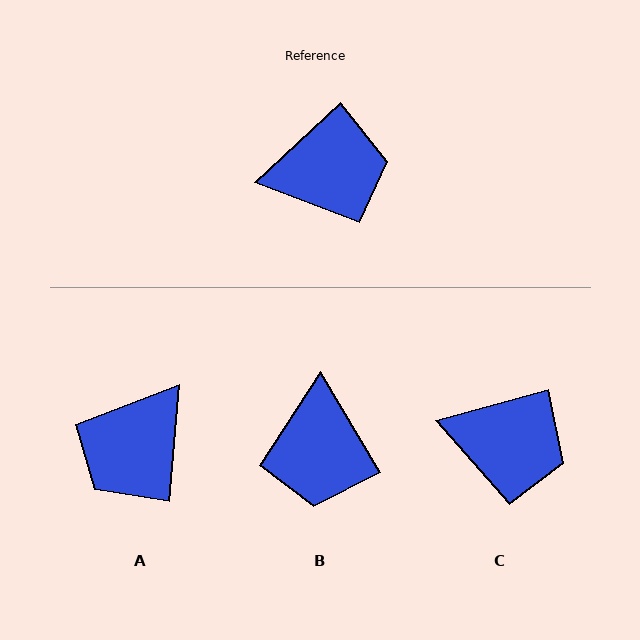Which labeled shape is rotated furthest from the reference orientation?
A, about 138 degrees away.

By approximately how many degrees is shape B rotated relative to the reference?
Approximately 102 degrees clockwise.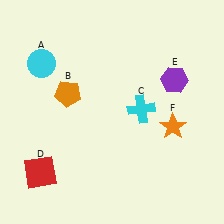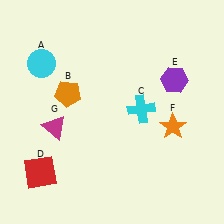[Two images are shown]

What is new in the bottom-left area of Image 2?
A magenta triangle (G) was added in the bottom-left area of Image 2.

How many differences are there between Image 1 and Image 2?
There is 1 difference between the two images.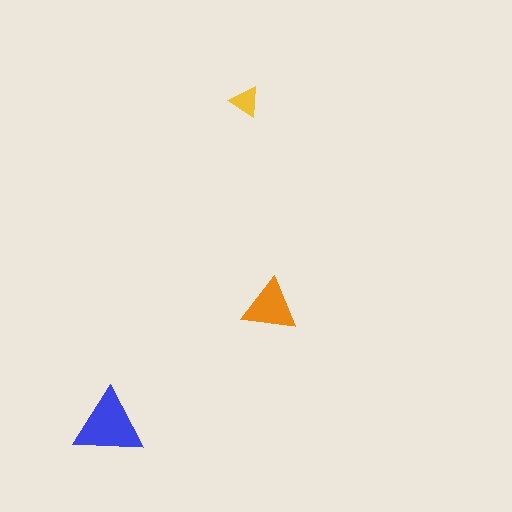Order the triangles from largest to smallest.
the blue one, the orange one, the yellow one.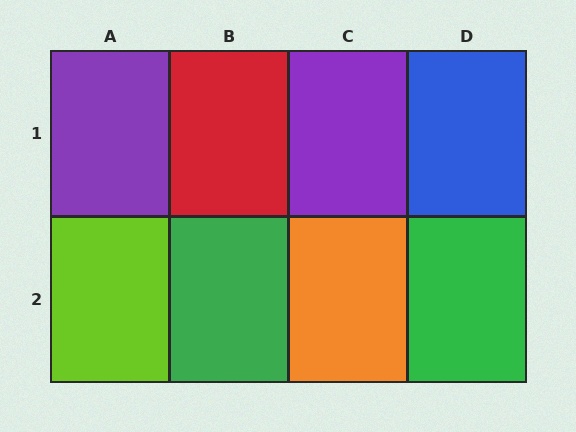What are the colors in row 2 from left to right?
Lime, green, orange, green.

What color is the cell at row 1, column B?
Red.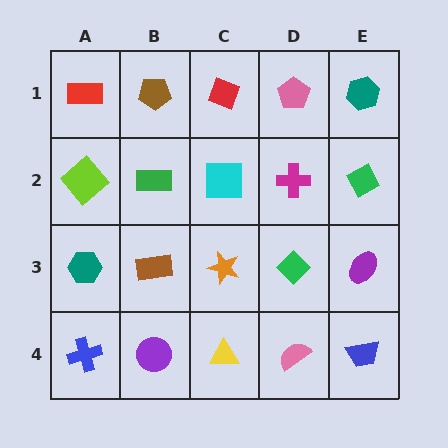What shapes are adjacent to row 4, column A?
A teal hexagon (row 3, column A), a purple circle (row 4, column B).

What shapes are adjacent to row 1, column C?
A cyan square (row 2, column C), a brown pentagon (row 1, column B), a pink pentagon (row 1, column D).